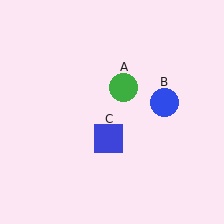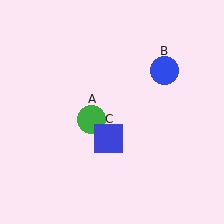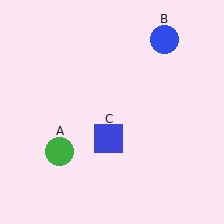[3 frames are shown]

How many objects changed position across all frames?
2 objects changed position: green circle (object A), blue circle (object B).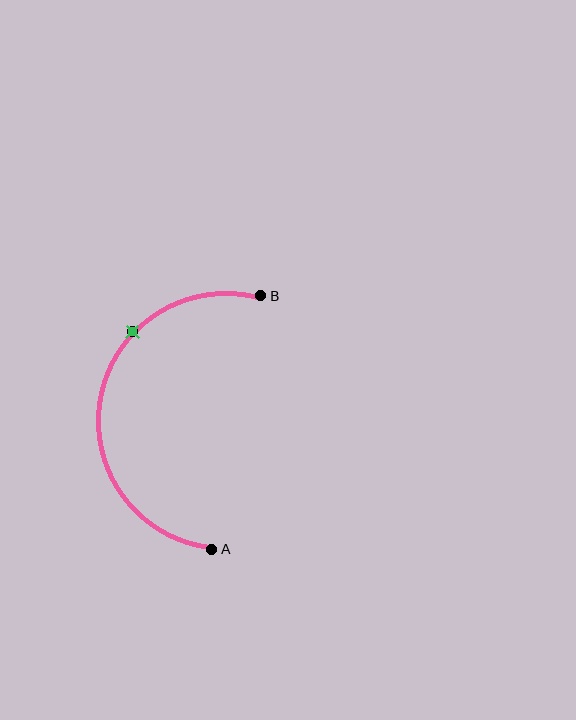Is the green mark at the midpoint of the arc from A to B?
No. The green mark lies on the arc but is closer to endpoint B. The arc midpoint would be at the point on the curve equidistant along the arc from both A and B.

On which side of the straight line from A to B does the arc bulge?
The arc bulges to the left of the straight line connecting A and B.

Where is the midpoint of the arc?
The arc midpoint is the point on the curve farthest from the straight line joining A and B. It sits to the left of that line.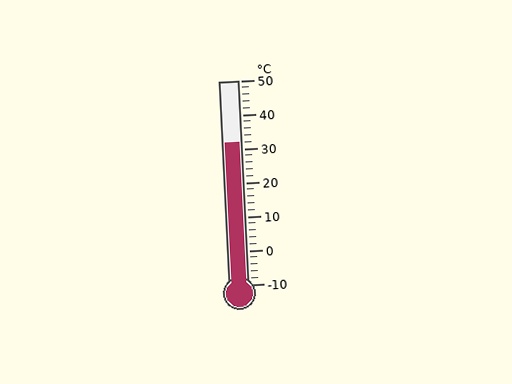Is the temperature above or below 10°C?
The temperature is above 10°C.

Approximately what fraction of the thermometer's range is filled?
The thermometer is filled to approximately 70% of its range.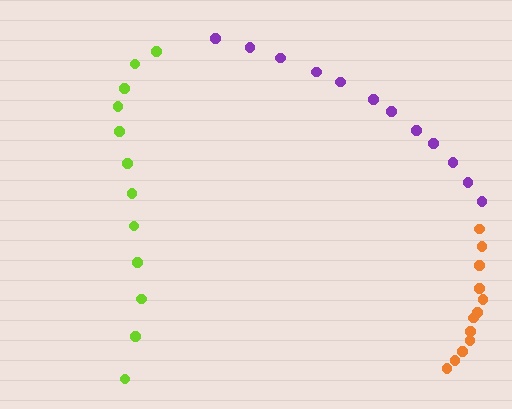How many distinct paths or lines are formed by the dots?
There are 3 distinct paths.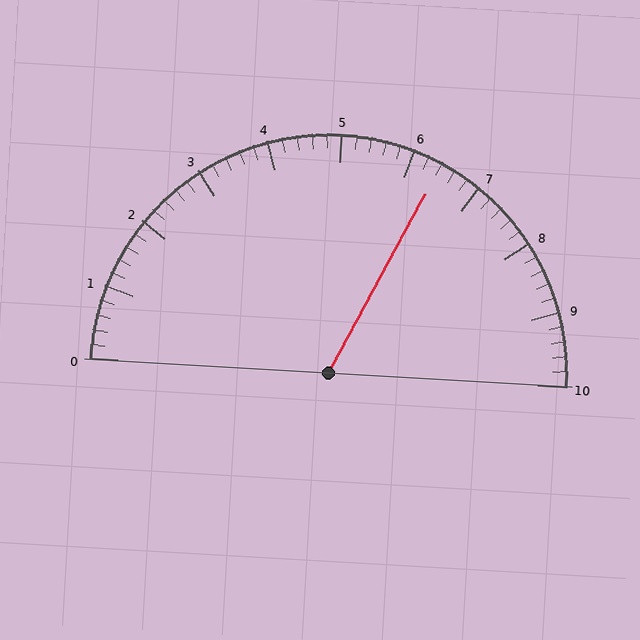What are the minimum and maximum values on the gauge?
The gauge ranges from 0 to 10.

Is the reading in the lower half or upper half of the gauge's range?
The reading is in the upper half of the range (0 to 10).